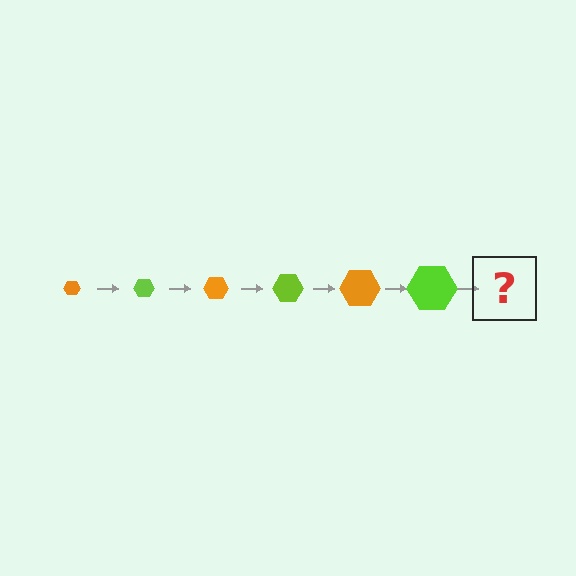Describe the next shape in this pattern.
It should be an orange hexagon, larger than the previous one.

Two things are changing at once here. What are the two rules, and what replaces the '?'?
The two rules are that the hexagon grows larger each step and the color cycles through orange and lime. The '?' should be an orange hexagon, larger than the previous one.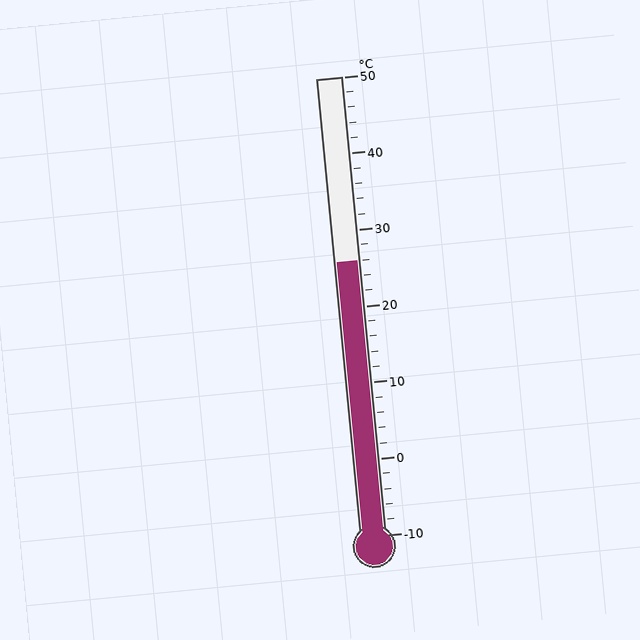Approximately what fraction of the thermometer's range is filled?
The thermometer is filled to approximately 60% of its range.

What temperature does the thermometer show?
The thermometer shows approximately 26°C.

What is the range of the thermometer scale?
The thermometer scale ranges from -10°C to 50°C.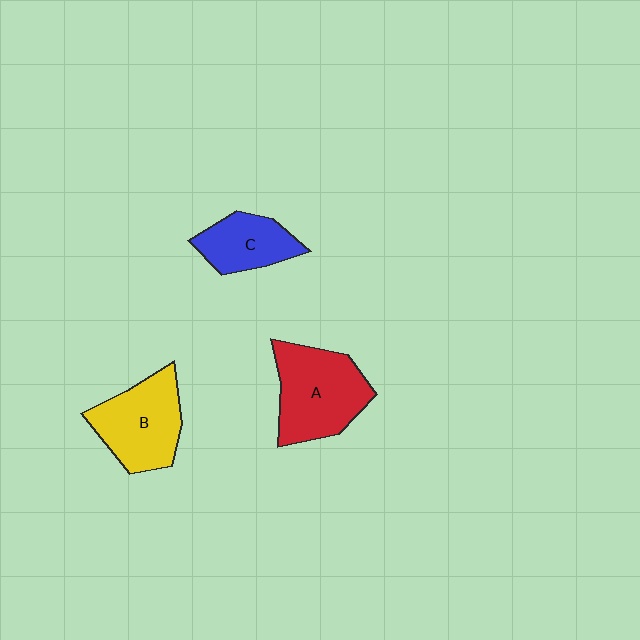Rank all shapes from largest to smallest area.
From largest to smallest: A (red), B (yellow), C (blue).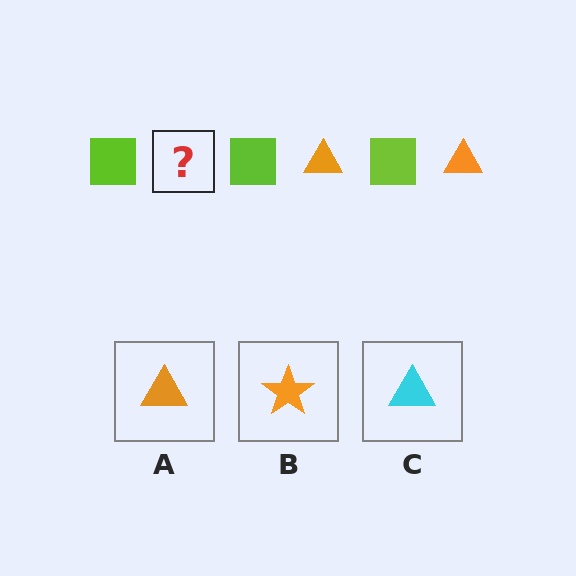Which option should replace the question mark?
Option A.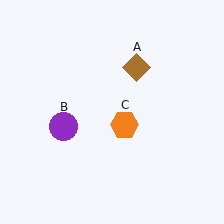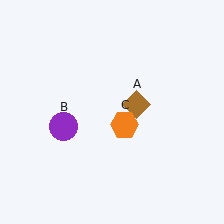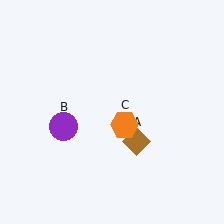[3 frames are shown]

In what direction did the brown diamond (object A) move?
The brown diamond (object A) moved down.